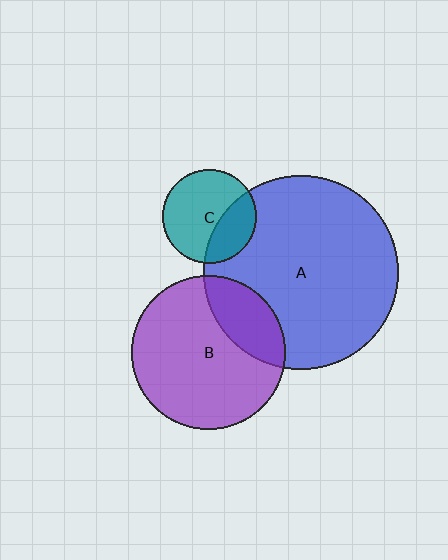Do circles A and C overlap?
Yes.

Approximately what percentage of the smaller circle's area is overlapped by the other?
Approximately 30%.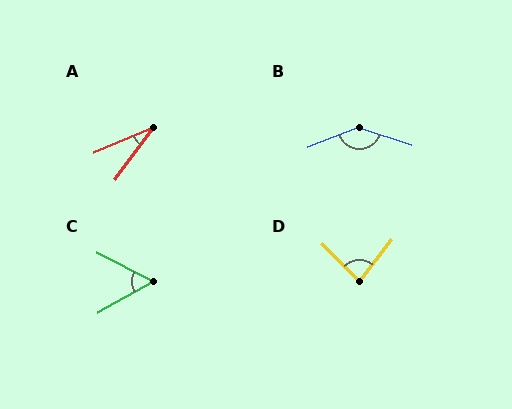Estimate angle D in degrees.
Approximately 82 degrees.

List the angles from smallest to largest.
A (30°), C (56°), D (82°), B (140°).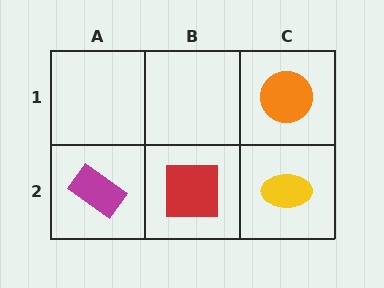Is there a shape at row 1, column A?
No, that cell is empty.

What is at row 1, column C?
An orange circle.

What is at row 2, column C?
A yellow ellipse.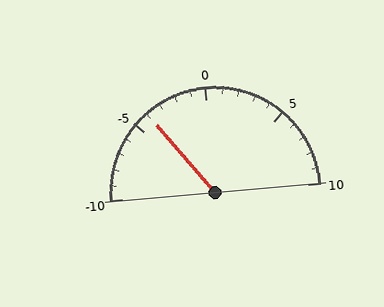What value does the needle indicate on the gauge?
The needle indicates approximately -4.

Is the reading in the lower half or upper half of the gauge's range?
The reading is in the lower half of the range (-10 to 10).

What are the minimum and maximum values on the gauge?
The gauge ranges from -10 to 10.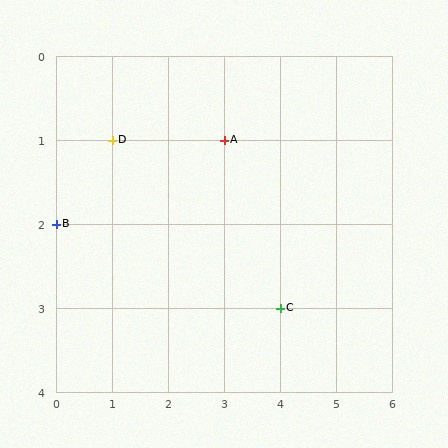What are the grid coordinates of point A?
Point A is at grid coordinates (3, 1).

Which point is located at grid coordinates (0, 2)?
Point B is at (0, 2).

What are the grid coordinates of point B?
Point B is at grid coordinates (0, 2).